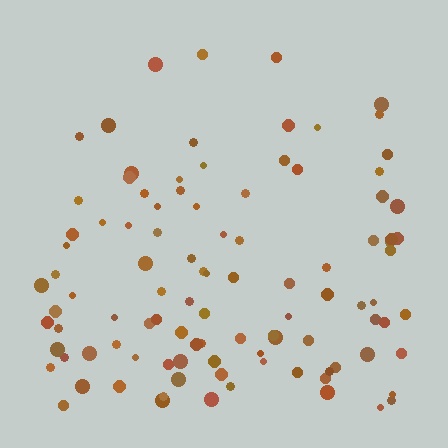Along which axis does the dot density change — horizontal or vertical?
Vertical.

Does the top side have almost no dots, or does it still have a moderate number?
Still a moderate number, just noticeably fewer than the bottom.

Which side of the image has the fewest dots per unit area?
The top.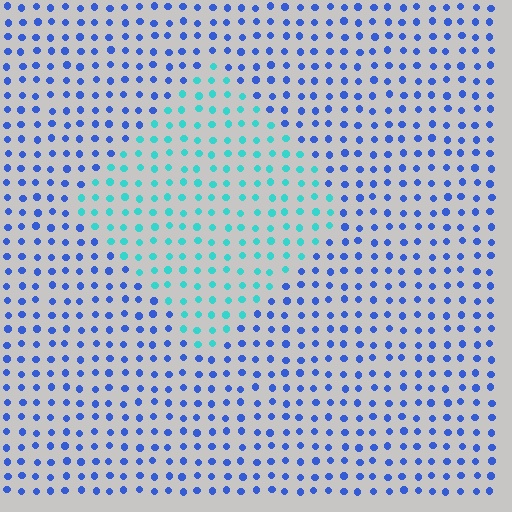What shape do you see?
I see a diamond.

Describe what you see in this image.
The image is filled with small blue elements in a uniform arrangement. A diamond-shaped region is visible where the elements are tinted to a slightly different hue, forming a subtle color boundary.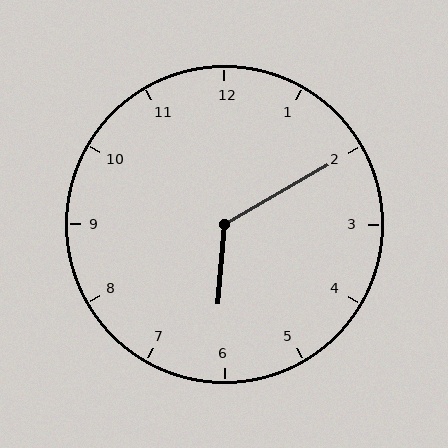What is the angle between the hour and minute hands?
Approximately 125 degrees.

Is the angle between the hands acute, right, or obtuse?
It is obtuse.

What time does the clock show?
6:10.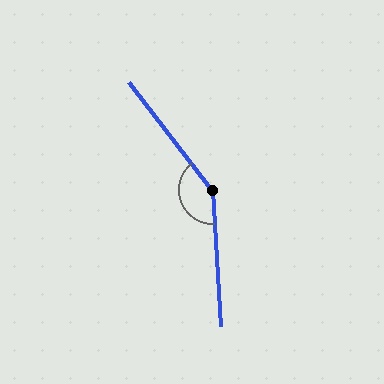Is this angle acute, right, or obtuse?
It is obtuse.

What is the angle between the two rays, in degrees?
Approximately 145 degrees.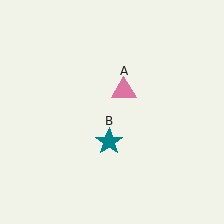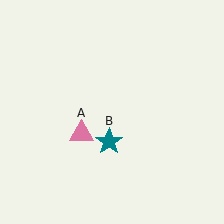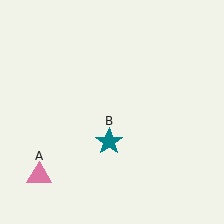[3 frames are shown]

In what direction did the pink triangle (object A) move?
The pink triangle (object A) moved down and to the left.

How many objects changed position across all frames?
1 object changed position: pink triangle (object A).